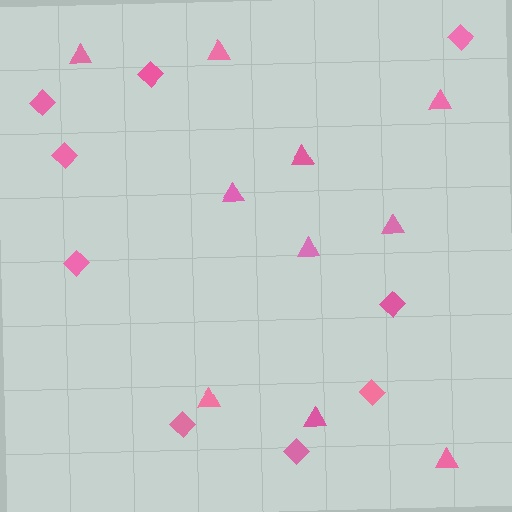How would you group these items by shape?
There are 2 groups: one group of diamonds (9) and one group of triangles (10).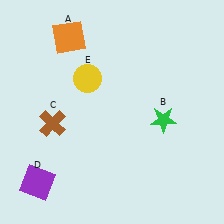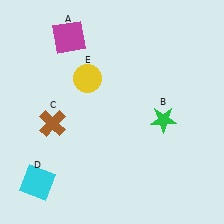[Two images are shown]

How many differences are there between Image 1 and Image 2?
There are 2 differences between the two images.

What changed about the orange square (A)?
In Image 1, A is orange. In Image 2, it changed to magenta.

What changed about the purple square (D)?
In Image 1, D is purple. In Image 2, it changed to cyan.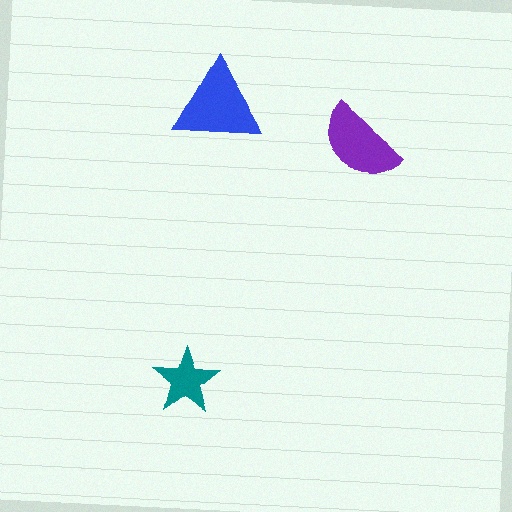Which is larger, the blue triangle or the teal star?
The blue triangle.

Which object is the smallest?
The teal star.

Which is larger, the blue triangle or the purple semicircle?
The blue triangle.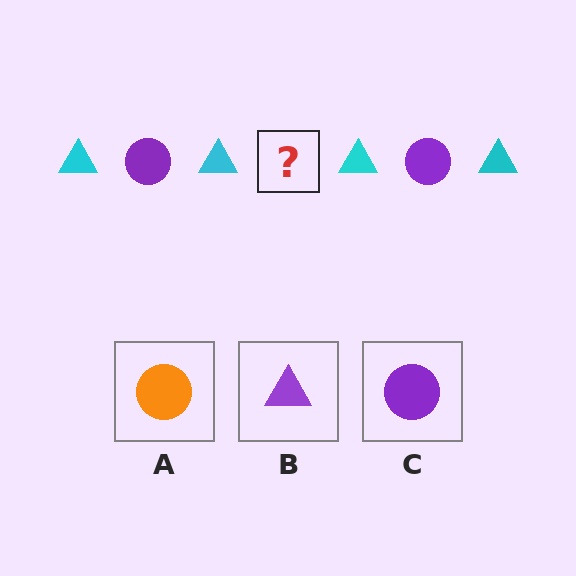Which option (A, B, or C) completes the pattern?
C.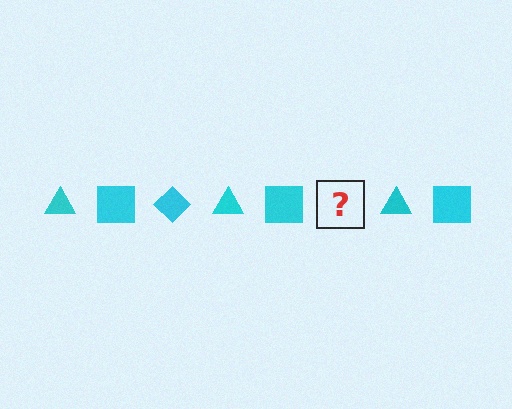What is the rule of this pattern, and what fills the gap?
The rule is that the pattern cycles through triangle, square, diamond shapes in cyan. The gap should be filled with a cyan diamond.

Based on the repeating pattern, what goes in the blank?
The blank should be a cyan diamond.